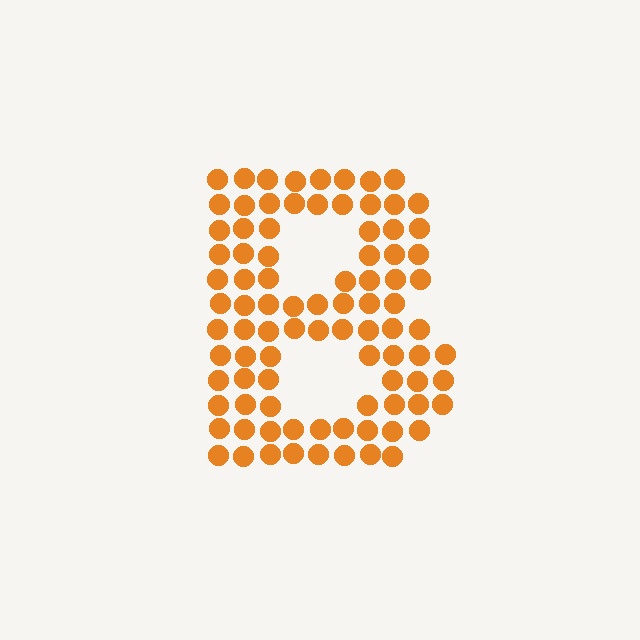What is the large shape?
The large shape is the letter B.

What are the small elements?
The small elements are circles.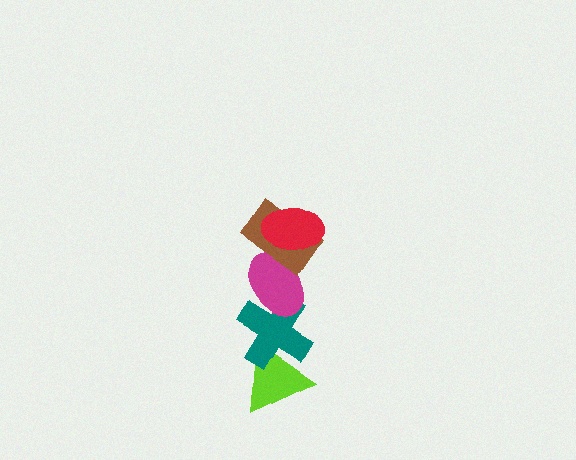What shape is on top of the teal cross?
The magenta ellipse is on top of the teal cross.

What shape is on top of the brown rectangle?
The red ellipse is on top of the brown rectangle.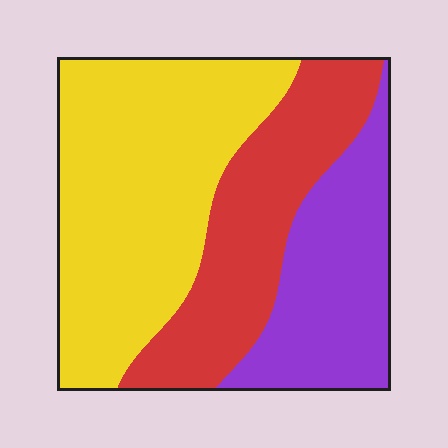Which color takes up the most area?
Yellow, at roughly 45%.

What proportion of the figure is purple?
Purple takes up between a quarter and a half of the figure.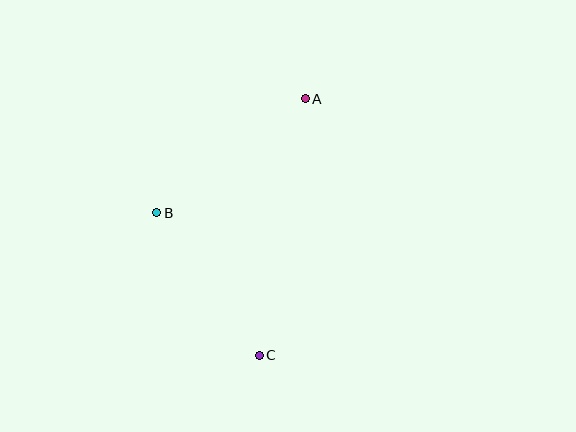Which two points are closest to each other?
Points B and C are closest to each other.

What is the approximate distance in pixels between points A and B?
The distance between A and B is approximately 187 pixels.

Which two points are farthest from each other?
Points A and C are farthest from each other.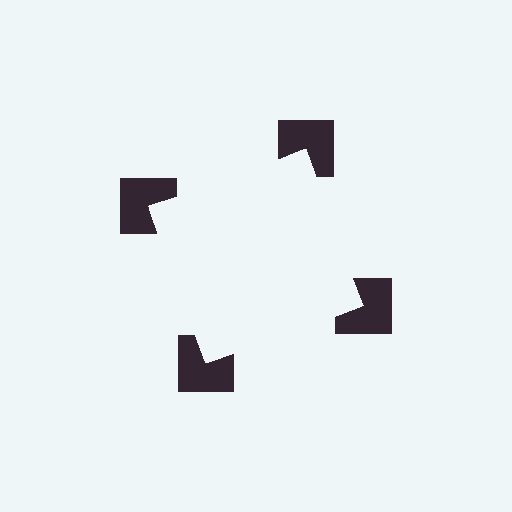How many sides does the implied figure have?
4 sides.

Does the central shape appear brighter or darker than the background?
It typically appears slightly brighter than the background, even though no actual brightness change is drawn.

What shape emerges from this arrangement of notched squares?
An illusory square — its edges are inferred from the aligned wedge cuts in the notched squares, not physically drawn.